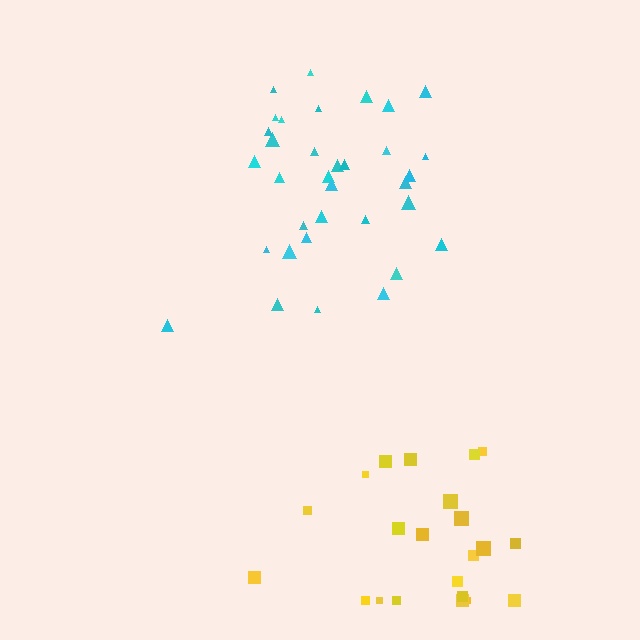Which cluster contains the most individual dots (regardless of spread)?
Cyan (35).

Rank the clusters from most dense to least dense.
cyan, yellow.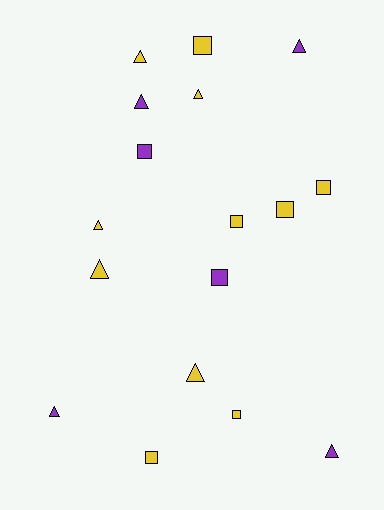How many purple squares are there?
There are 2 purple squares.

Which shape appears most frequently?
Triangle, with 9 objects.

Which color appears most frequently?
Yellow, with 11 objects.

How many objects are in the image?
There are 17 objects.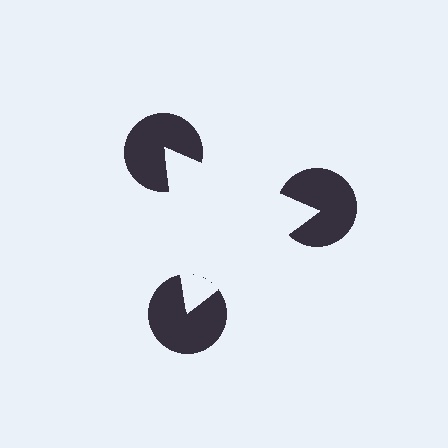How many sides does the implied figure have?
3 sides.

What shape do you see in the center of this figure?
An illusory triangle — its edges are inferred from the aligned wedge cuts in the pac-man discs, not physically drawn.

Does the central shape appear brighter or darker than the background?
It typically appears slightly brighter than the background, even though no actual brightness change is drawn.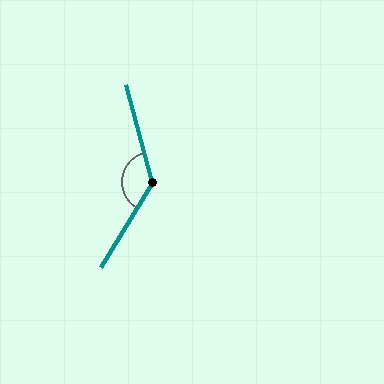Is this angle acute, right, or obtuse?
It is obtuse.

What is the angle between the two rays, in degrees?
Approximately 134 degrees.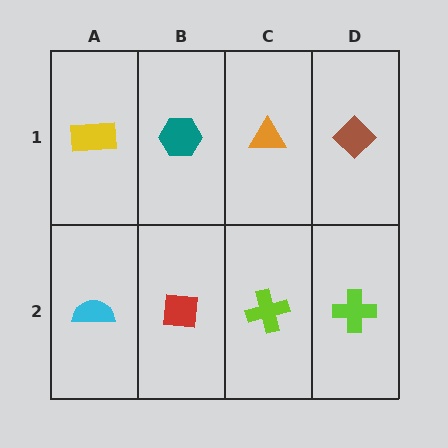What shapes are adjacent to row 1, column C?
A lime cross (row 2, column C), a teal hexagon (row 1, column B), a brown diamond (row 1, column D).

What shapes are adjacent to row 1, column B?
A red square (row 2, column B), a yellow rectangle (row 1, column A), an orange triangle (row 1, column C).